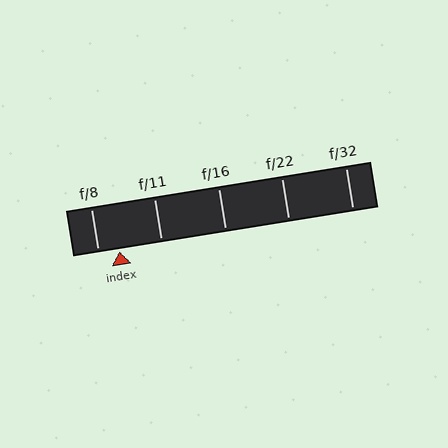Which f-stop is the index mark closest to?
The index mark is closest to f/8.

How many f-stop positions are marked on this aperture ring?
There are 5 f-stop positions marked.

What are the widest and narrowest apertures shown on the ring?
The widest aperture shown is f/8 and the narrowest is f/32.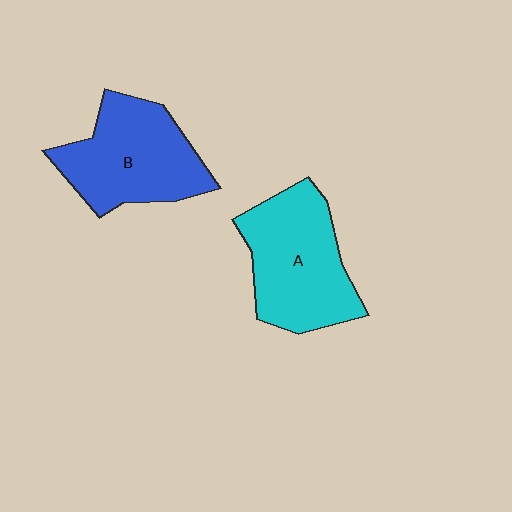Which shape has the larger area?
Shape A (cyan).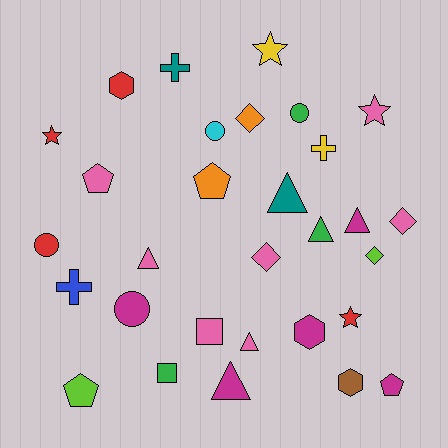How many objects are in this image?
There are 30 objects.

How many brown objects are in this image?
There is 1 brown object.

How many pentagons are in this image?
There are 4 pentagons.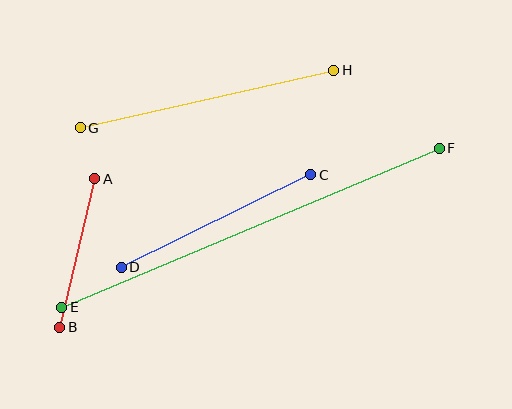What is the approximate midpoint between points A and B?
The midpoint is at approximately (77, 253) pixels.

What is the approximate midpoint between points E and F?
The midpoint is at approximately (250, 228) pixels.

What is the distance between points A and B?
The distance is approximately 153 pixels.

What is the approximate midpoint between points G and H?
The midpoint is at approximately (207, 99) pixels.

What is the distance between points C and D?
The distance is approximately 211 pixels.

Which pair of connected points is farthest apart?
Points E and F are farthest apart.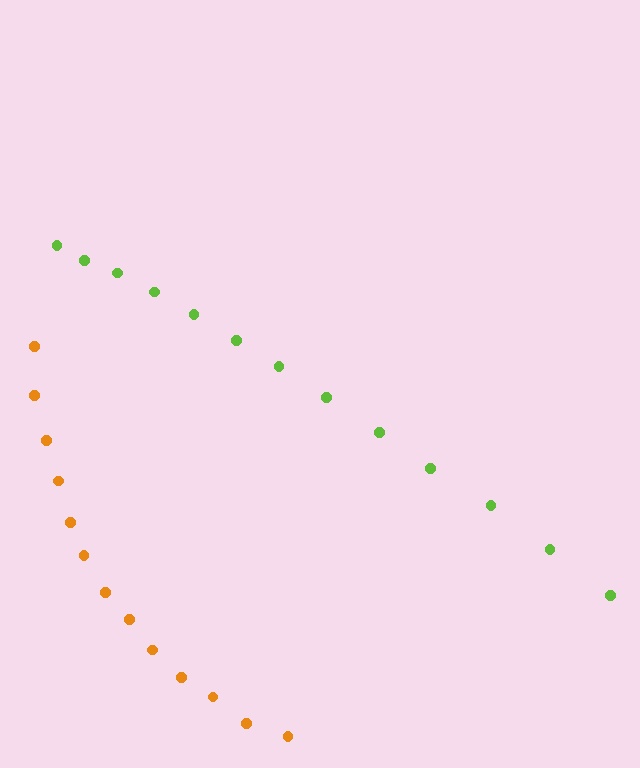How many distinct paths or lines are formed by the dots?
There are 2 distinct paths.